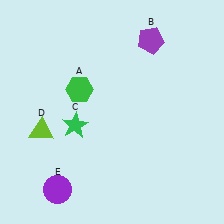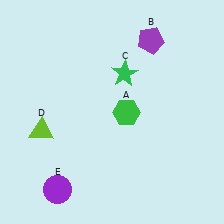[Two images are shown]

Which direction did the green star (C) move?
The green star (C) moved up.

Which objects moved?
The objects that moved are: the green hexagon (A), the green star (C).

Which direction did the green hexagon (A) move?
The green hexagon (A) moved right.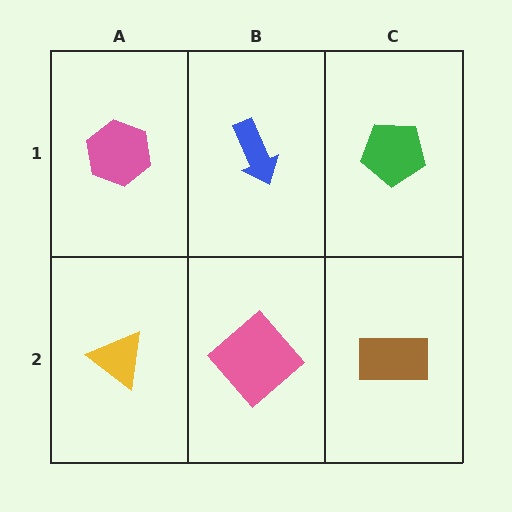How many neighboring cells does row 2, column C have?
2.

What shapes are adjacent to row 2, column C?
A green pentagon (row 1, column C), a pink diamond (row 2, column B).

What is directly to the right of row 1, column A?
A blue arrow.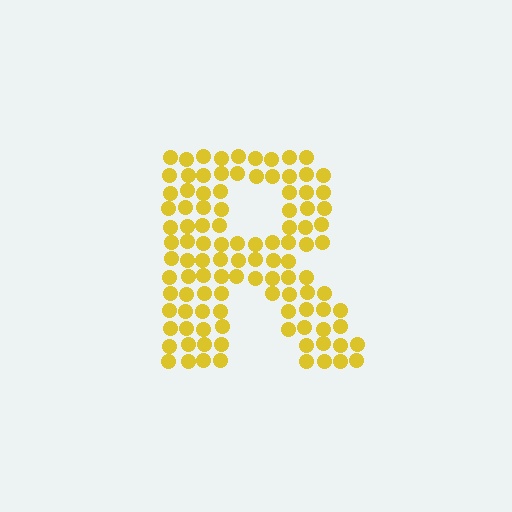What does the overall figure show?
The overall figure shows the letter R.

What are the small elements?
The small elements are circles.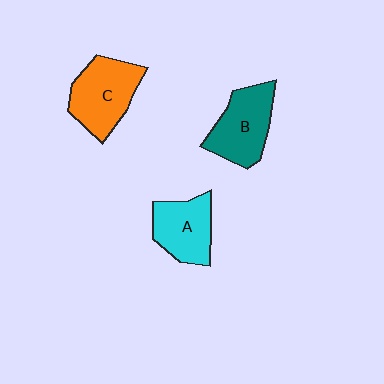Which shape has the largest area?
Shape C (orange).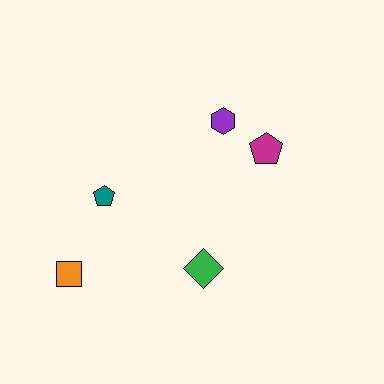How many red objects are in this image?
There are no red objects.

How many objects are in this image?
There are 5 objects.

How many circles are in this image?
There are no circles.